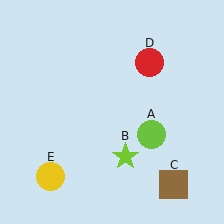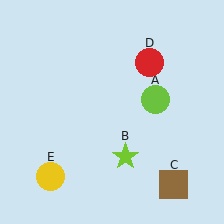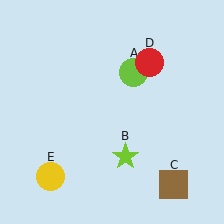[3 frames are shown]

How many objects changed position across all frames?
1 object changed position: lime circle (object A).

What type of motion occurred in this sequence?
The lime circle (object A) rotated counterclockwise around the center of the scene.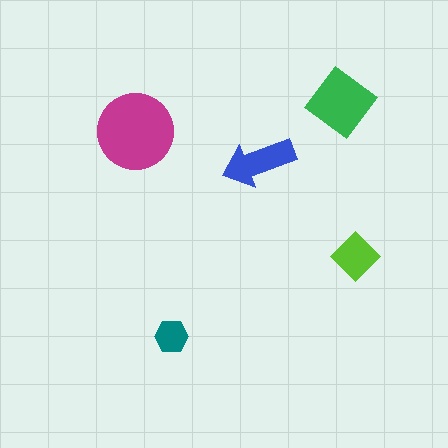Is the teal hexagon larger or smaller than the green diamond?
Smaller.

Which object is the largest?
The magenta circle.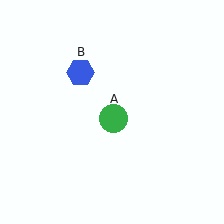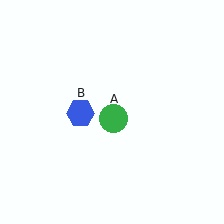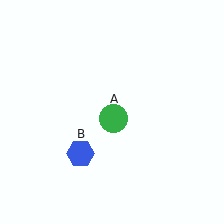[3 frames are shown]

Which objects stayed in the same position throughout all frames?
Green circle (object A) remained stationary.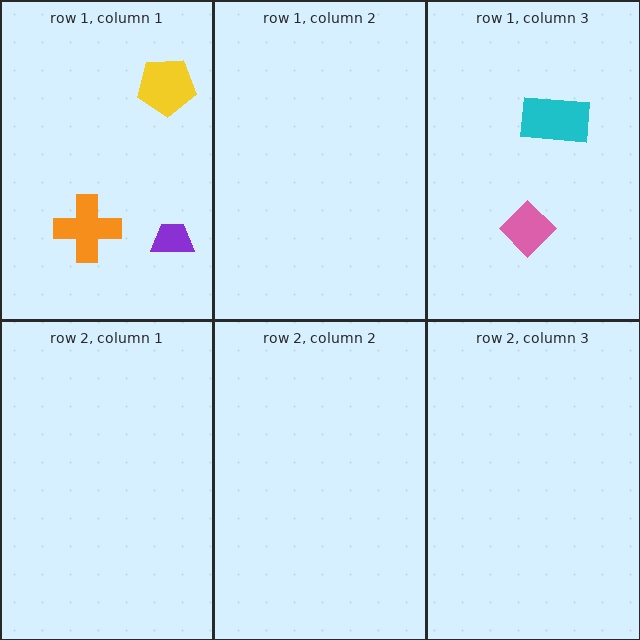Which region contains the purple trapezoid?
The row 1, column 1 region.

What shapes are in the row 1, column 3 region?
The pink diamond, the cyan rectangle.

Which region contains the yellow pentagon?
The row 1, column 1 region.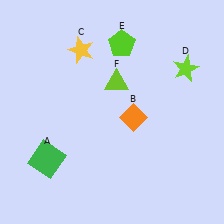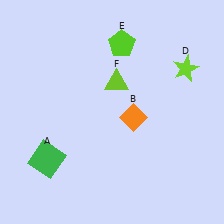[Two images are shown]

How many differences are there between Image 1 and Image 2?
There is 1 difference between the two images.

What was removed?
The yellow star (C) was removed in Image 2.